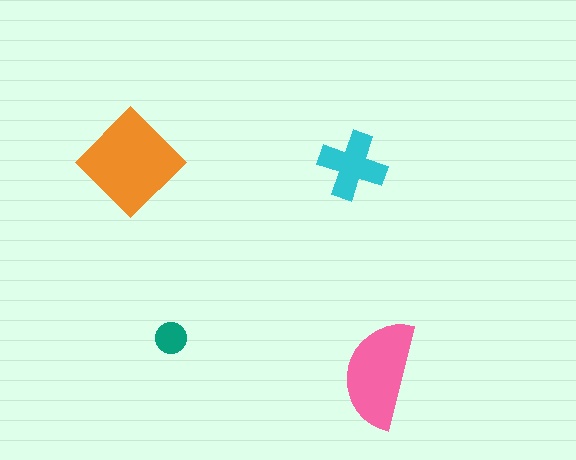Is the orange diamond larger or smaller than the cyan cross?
Larger.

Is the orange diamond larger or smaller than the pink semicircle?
Larger.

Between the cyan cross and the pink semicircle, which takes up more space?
The pink semicircle.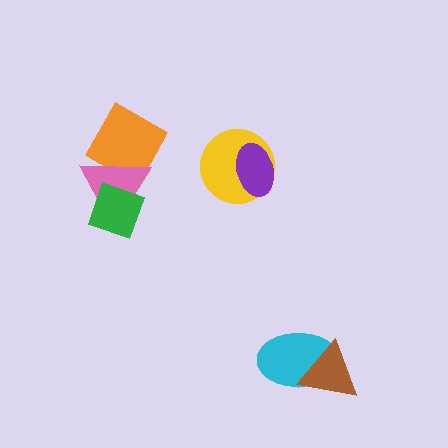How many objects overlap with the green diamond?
1 object overlaps with the green diamond.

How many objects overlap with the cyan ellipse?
1 object overlaps with the cyan ellipse.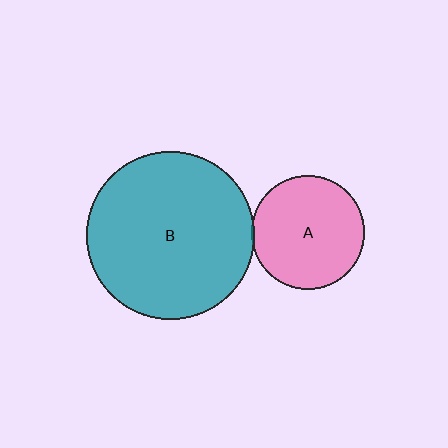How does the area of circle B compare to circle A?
Approximately 2.2 times.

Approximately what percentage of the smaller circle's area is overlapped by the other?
Approximately 5%.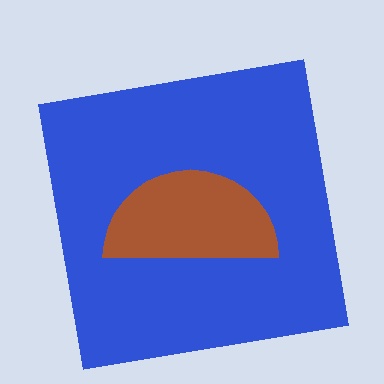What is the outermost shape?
The blue square.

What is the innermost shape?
The brown semicircle.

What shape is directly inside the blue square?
The brown semicircle.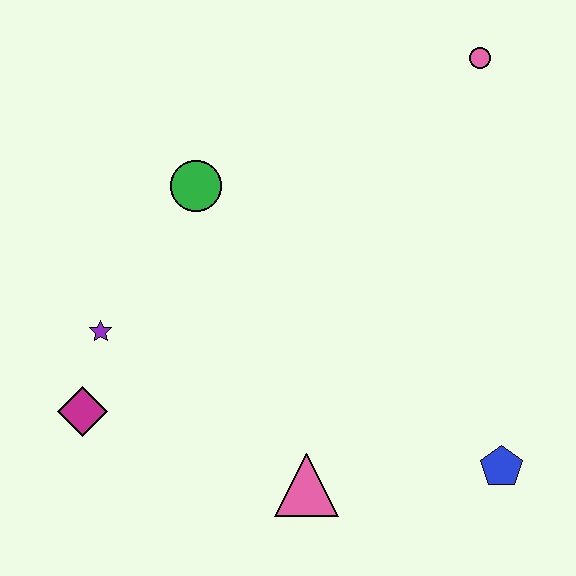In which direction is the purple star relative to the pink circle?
The purple star is to the left of the pink circle.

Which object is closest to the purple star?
The magenta diamond is closest to the purple star.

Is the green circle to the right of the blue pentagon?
No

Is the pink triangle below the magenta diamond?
Yes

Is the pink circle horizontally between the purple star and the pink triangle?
No